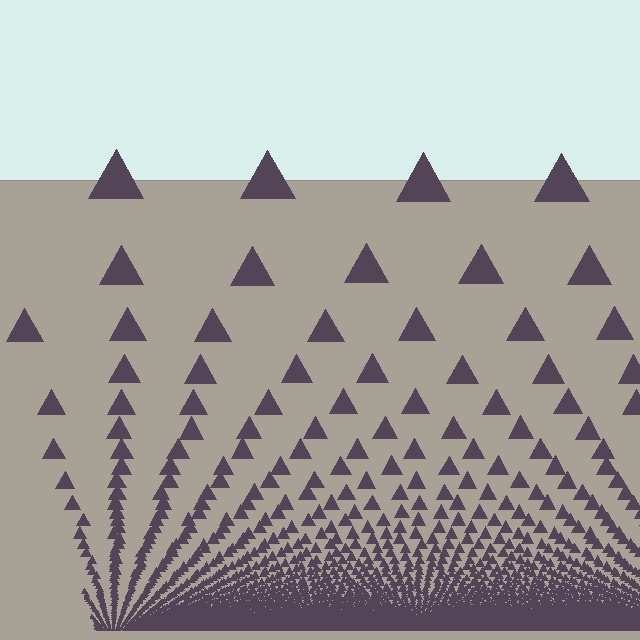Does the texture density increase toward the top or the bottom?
Density increases toward the bottom.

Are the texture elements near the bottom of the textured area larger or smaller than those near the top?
Smaller. The gradient is inverted — elements near the bottom are smaller and denser.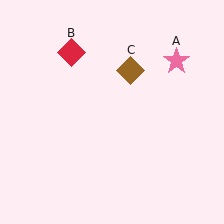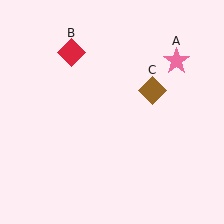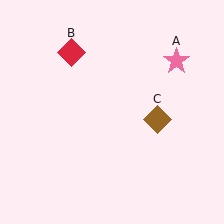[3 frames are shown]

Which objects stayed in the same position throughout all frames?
Pink star (object A) and red diamond (object B) remained stationary.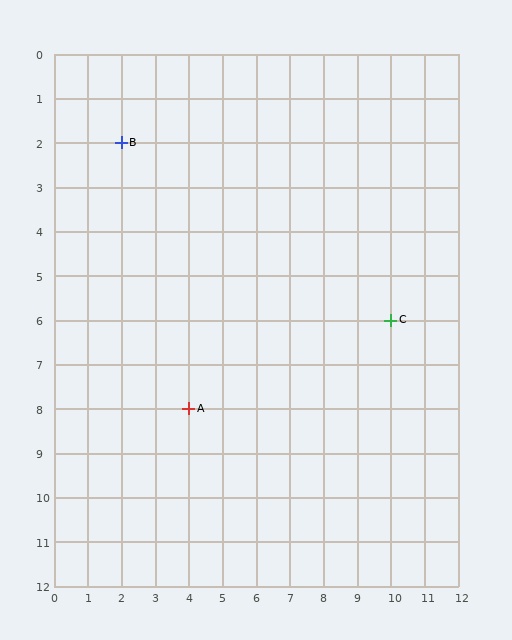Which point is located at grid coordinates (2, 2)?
Point B is at (2, 2).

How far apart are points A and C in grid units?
Points A and C are 6 columns and 2 rows apart (about 6.3 grid units diagonally).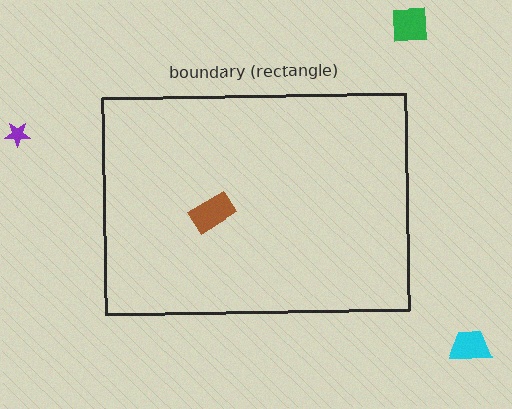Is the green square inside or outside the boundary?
Outside.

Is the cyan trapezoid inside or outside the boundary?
Outside.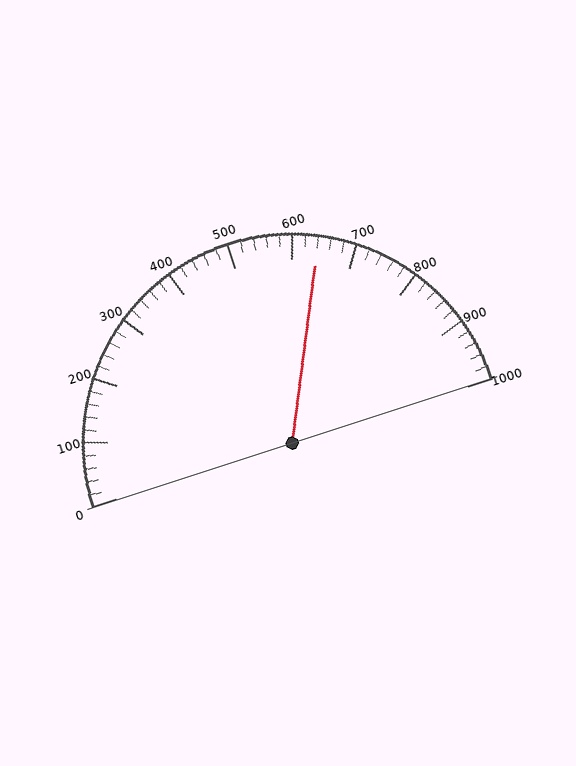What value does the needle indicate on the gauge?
The needle indicates approximately 640.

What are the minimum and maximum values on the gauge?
The gauge ranges from 0 to 1000.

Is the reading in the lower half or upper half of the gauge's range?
The reading is in the upper half of the range (0 to 1000).